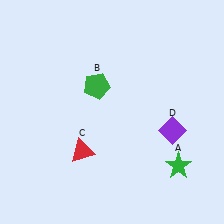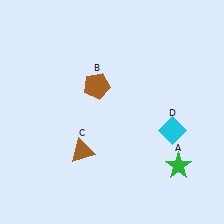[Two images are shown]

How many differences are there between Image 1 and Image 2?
There are 3 differences between the two images.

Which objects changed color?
B changed from green to brown. C changed from red to brown. D changed from purple to cyan.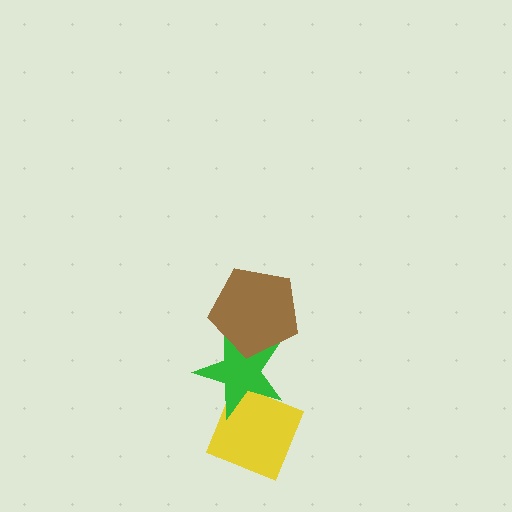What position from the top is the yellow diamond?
The yellow diamond is 3rd from the top.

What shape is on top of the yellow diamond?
The green star is on top of the yellow diamond.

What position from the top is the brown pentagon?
The brown pentagon is 1st from the top.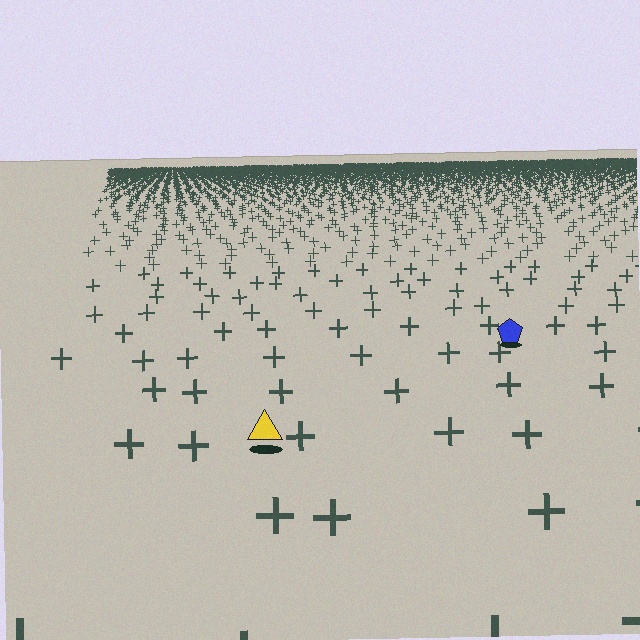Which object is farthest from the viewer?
The blue pentagon is farthest from the viewer. It appears smaller and the ground texture around it is denser.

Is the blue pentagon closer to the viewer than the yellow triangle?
No. The yellow triangle is closer — you can tell from the texture gradient: the ground texture is coarser near it.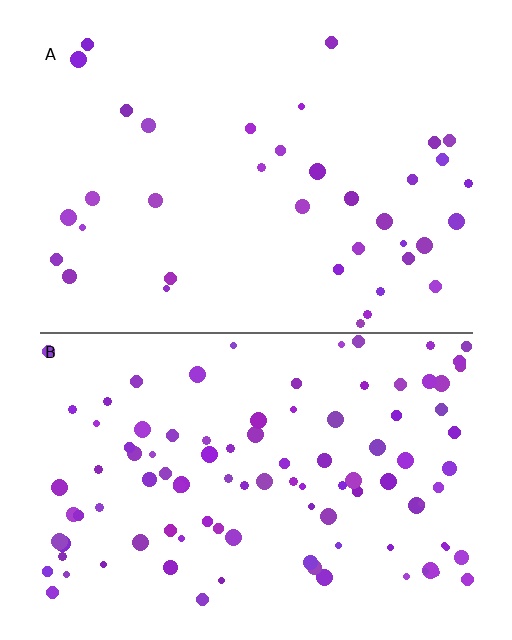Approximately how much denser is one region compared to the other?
Approximately 2.8× — region B over region A.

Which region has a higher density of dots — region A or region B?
B (the bottom).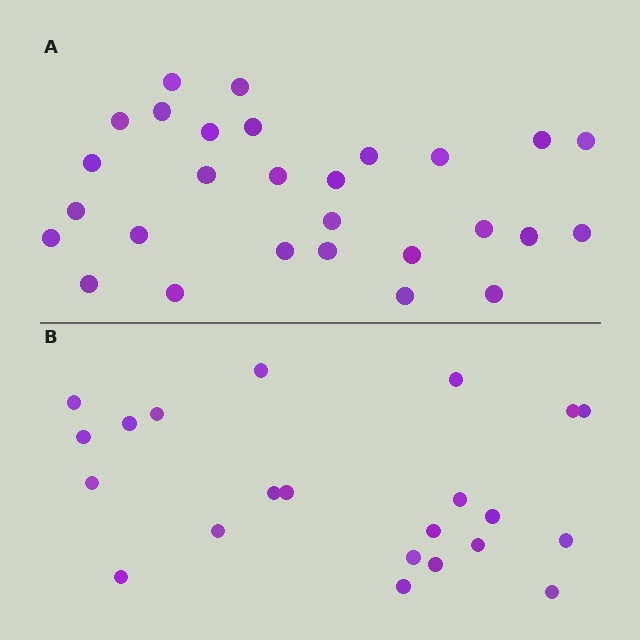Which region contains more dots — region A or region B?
Region A (the top region) has more dots.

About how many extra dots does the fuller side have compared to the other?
Region A has about 6 more dots than region B.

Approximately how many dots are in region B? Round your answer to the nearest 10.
About 20 dots. (The exact count is 22, which rounds to 20.)